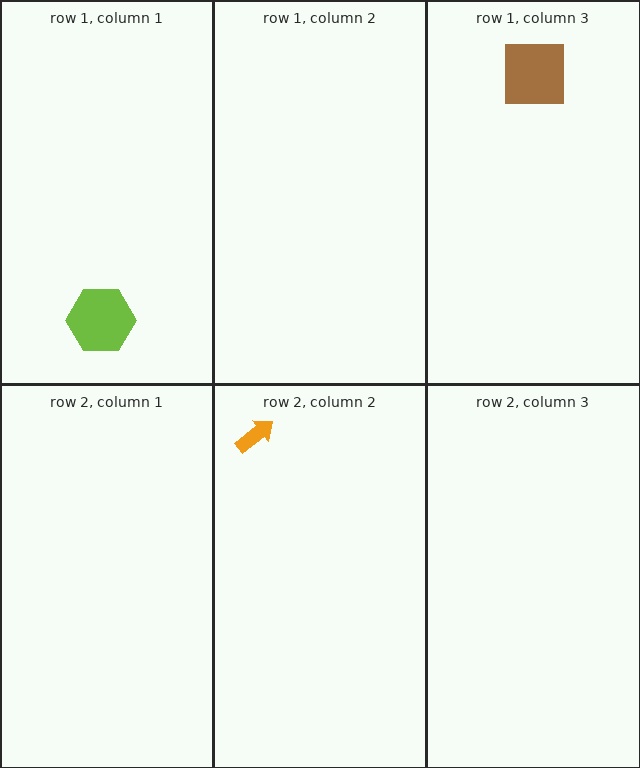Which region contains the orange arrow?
The row 2, column 2 region.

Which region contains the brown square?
The row 1, column 3 region.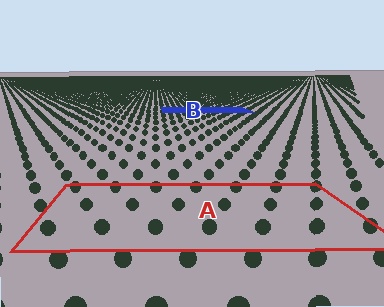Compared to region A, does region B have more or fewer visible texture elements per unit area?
Region B has more texture elements per unit area — they are packed more densely because it is farther away.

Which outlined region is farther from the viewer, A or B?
Region B is farther from the viewer — the texture elements inside it appear smaller and more densely packed.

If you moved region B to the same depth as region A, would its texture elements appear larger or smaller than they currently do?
They would appear larger. At a closer depth, the same texture elements are projected at a bigger on-screen size.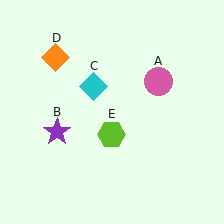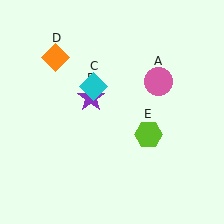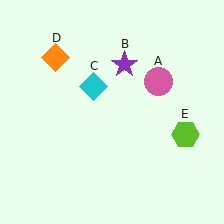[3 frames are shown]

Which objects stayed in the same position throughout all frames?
Pink circle (object A) and cyan diamond (object C) and orange diamond (object D) remained stationary.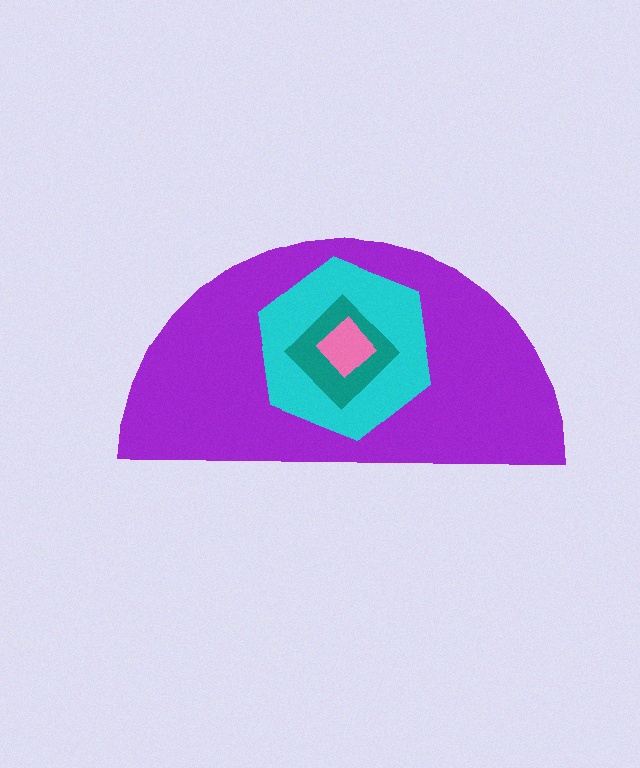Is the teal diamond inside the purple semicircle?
Yes.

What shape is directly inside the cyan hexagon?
The teal diamond.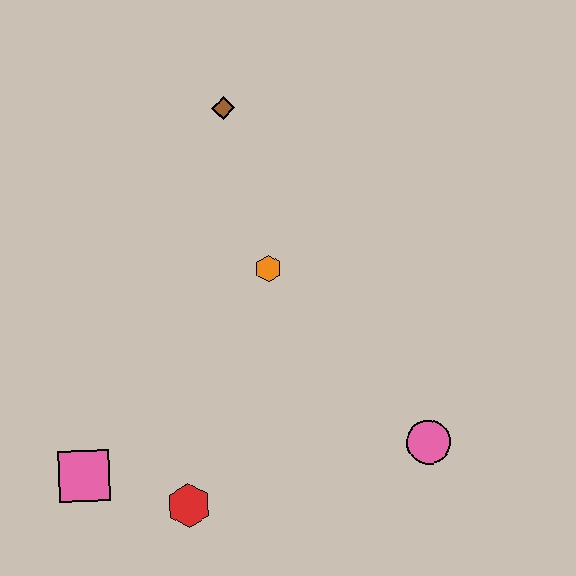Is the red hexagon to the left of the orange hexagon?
Yes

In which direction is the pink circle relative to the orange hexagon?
The pink circle is below the orange hexagon.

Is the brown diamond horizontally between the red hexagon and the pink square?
No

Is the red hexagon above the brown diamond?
No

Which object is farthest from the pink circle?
The brown diamond is farthest from the pink circle.